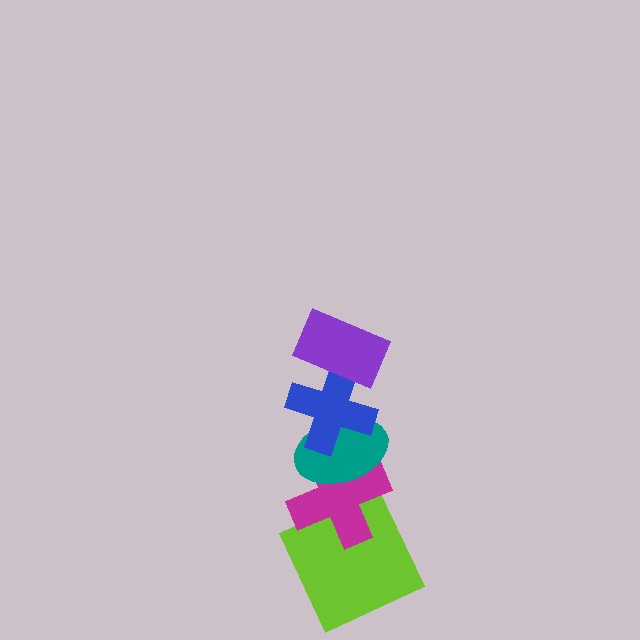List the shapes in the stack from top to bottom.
From top to bottom: the purple rectangle, the blue cross, the teal ellipse, the magenta cross, the lime square.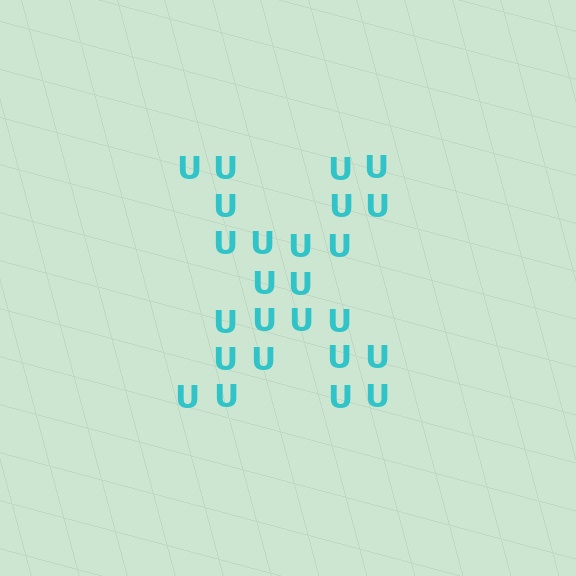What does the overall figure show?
The overall figure shows the letter X.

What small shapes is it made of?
It is made of small letter U's.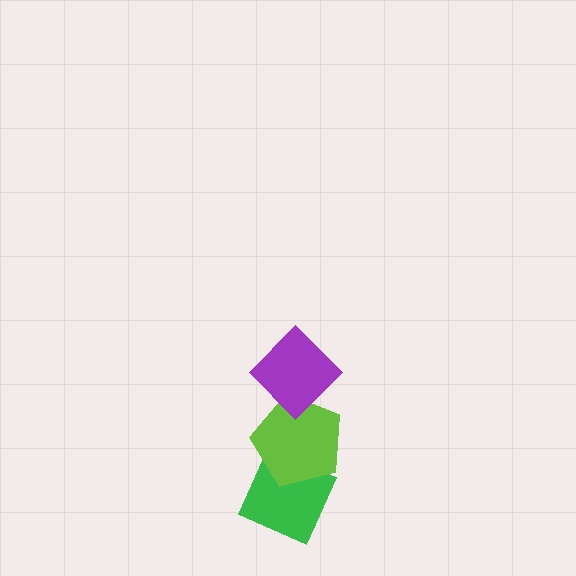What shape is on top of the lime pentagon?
The purple diamond is on top of the lime pentagon.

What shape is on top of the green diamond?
The lime pentagon is on top of the green diamond.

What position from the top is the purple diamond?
The purple diamond is 1st from the top.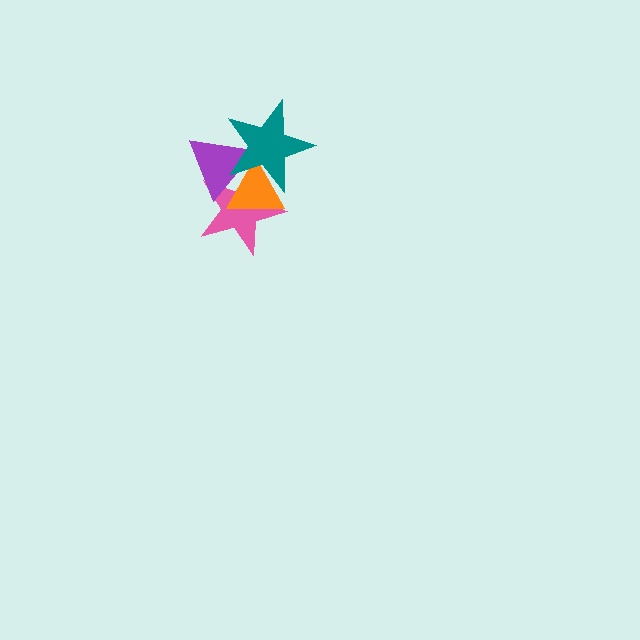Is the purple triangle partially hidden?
Yes, it is partially covered by another shape.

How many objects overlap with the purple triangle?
3 objects overlap with the purple triangle.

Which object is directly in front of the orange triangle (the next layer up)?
The purple triangle is directly in front of the orange triangle.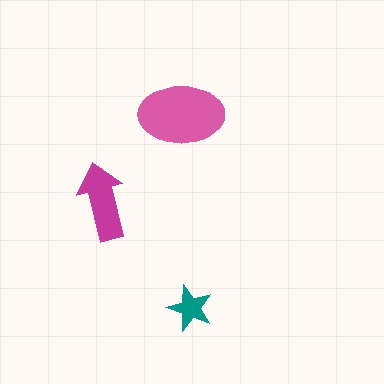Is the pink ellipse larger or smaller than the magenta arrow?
Larger.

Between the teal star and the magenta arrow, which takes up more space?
The magenta arrow.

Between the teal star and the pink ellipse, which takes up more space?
The pink ellipse.